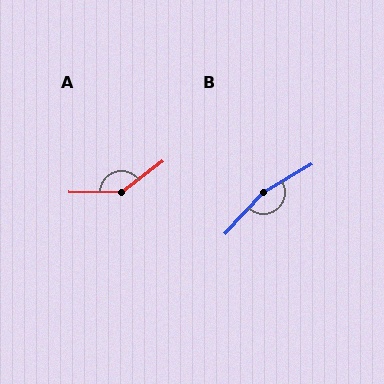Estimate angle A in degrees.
Approximately 142 degrees.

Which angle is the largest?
B, at approximately 162 degrees.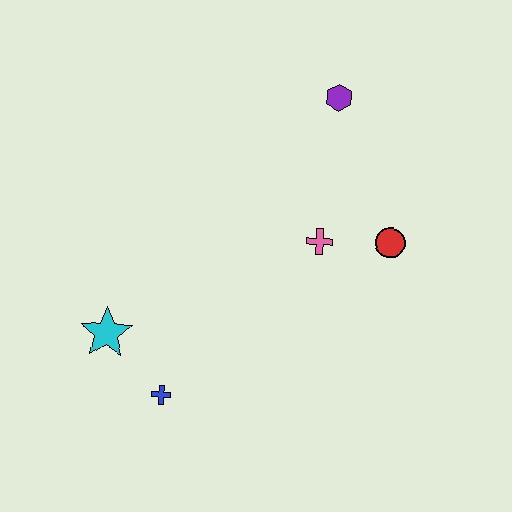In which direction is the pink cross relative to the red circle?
The pink cross is to the left of the red circle.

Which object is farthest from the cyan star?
The purple hexagon is farthest from the cyan star.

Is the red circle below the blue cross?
No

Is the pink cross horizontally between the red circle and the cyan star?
Yes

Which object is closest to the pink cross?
The red circle is closest to the pink cross.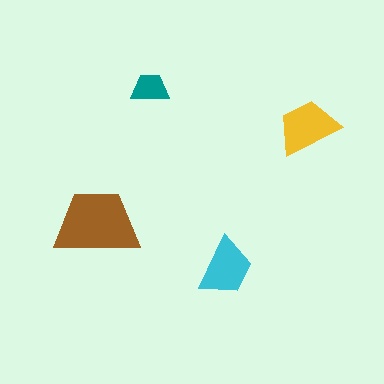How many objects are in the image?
There are 4 objects in the image.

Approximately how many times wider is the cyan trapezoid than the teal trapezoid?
About 1.5 times wider.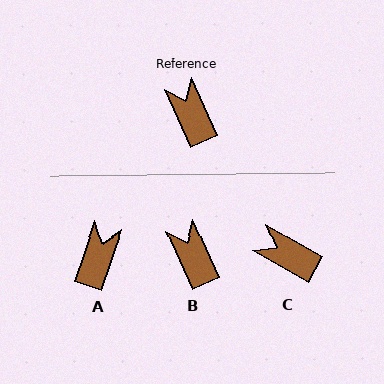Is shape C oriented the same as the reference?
No, it is off by about 36 degrees.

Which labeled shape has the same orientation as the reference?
B.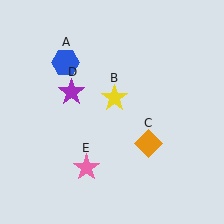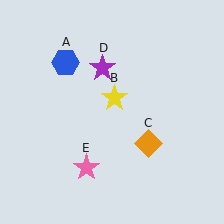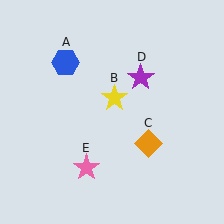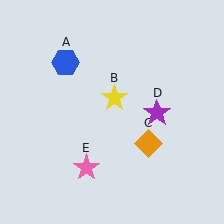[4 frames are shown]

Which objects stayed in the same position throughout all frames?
Blue hexagon (object A) and yellow star (object B) and orange diamond (object C) and pink star (object E) remained stationary.